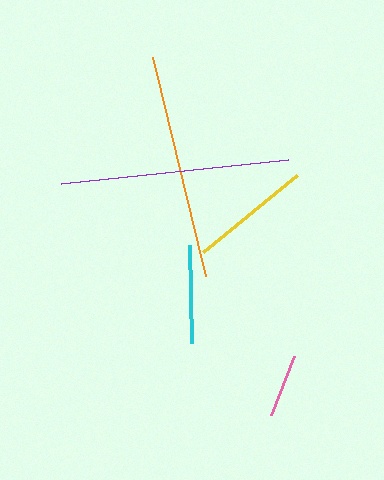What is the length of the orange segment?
The orange segment is approximately 225 pixels long.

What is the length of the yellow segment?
The yellow segment is approximately 122 pixels long.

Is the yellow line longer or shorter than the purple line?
The purple line is longer than the yellow line.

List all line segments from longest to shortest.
From longest to shortest: purple, orange, yellow, cyan, pink.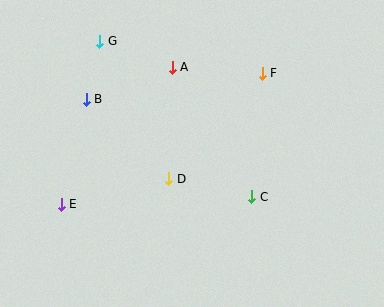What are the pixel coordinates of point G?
Point G is at (100, 41).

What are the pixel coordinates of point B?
Point B is at (86, 99).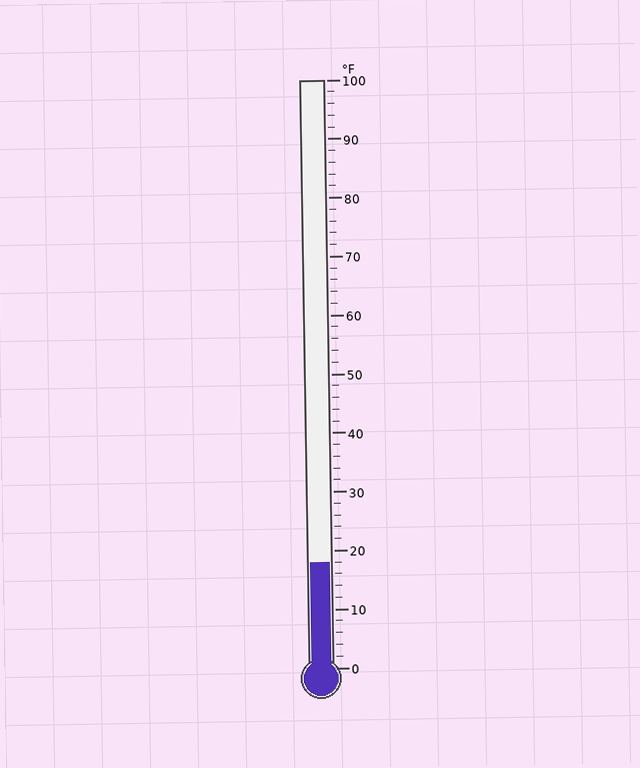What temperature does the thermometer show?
The thermometer shows approximately 18°F.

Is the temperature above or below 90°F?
The temperature is below 90°F.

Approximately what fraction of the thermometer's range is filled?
The thermometer is filled to approximately 20% of its range.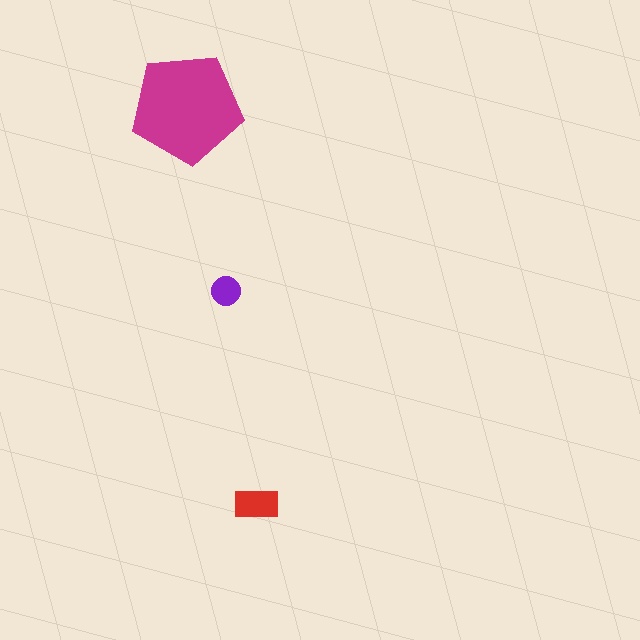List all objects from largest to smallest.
The magenta pentagon, the red rectangle, the purple circle.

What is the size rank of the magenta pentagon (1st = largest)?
1st.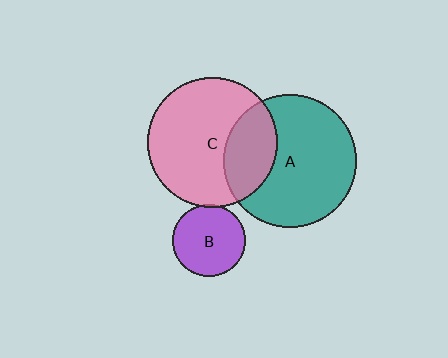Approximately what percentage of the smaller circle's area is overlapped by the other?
Approximately 30%.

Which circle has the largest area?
Circle A (teal).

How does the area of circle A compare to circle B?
Approximately 3.4 times.